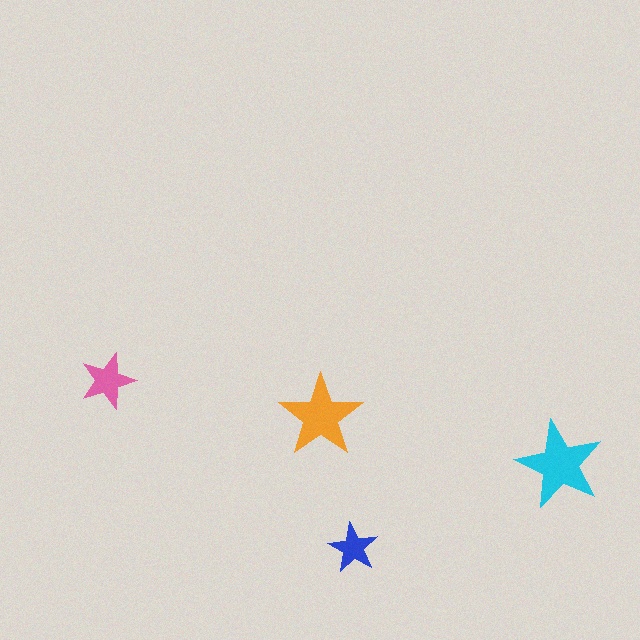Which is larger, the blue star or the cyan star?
The cyan one.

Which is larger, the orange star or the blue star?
The orange one.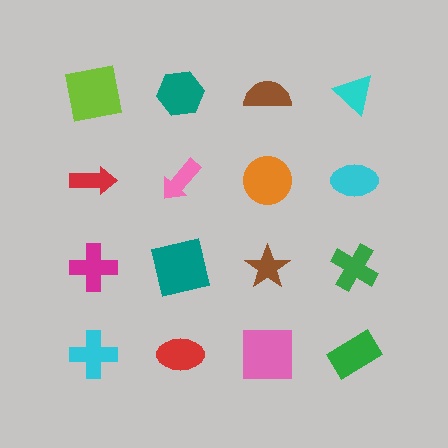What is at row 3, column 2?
A teal square.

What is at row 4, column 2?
A red ellipse.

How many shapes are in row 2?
4 shapes.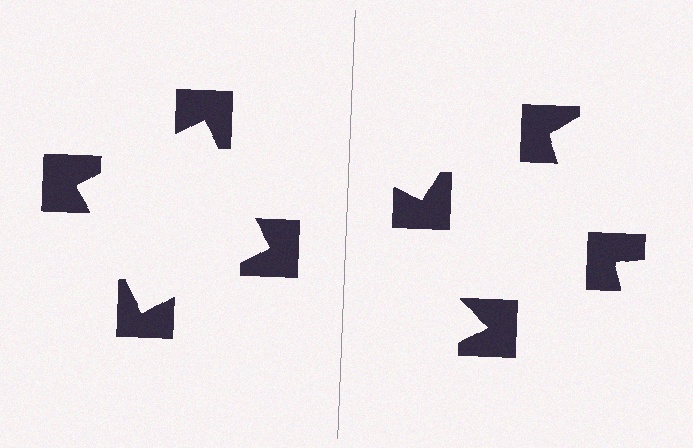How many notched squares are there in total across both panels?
8 — 4 on each side.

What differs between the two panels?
The notched squares are positioned identically on both sides; only the wedge orientations differ. On the left they align to a square; on the right they are misaligned.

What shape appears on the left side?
An illusory square.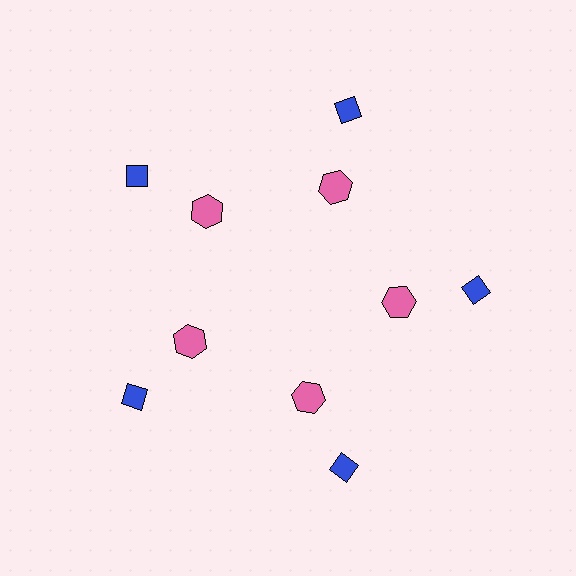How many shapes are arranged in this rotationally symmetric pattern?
There are 10 shapes, arranged in 5 groups of 2.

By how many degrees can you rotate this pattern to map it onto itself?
The pattern maps onto itself every 72 degrees of rotation.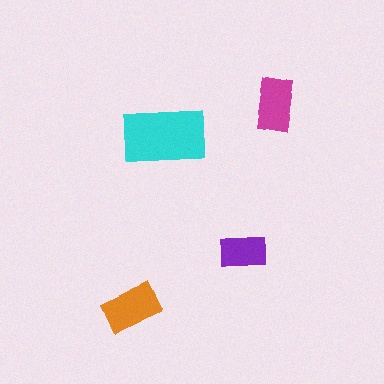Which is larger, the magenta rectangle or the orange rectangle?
The orange one.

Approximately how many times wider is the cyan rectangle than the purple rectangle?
About 2 times wider.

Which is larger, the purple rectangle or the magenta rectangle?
The magenta one.